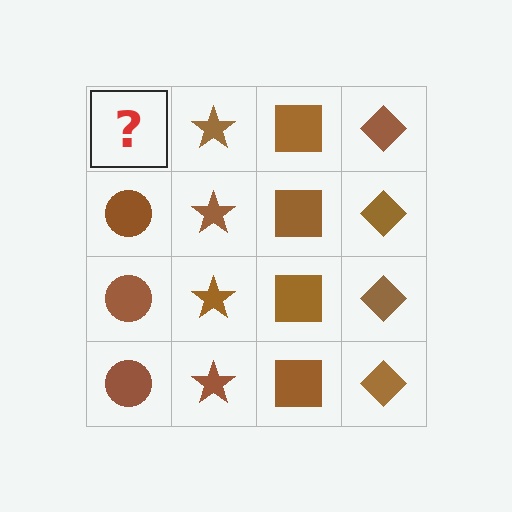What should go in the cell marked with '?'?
The missing cell should contain a brown circle.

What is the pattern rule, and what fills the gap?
The rule is that each column has a consistent shape. The gap should be filled with a brown circle.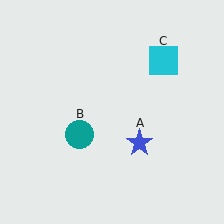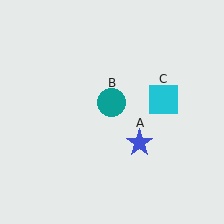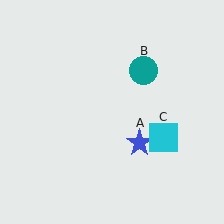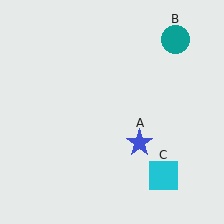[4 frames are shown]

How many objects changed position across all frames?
2 objects changed position: teal circle (object B), cyan square (object C).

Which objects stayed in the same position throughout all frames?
Blue star (object A) remained stationary.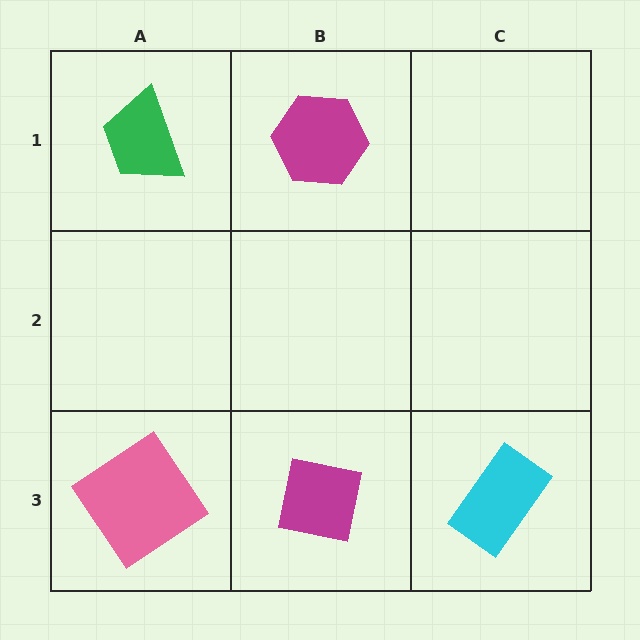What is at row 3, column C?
A cyan rectangle.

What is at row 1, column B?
A magenta hexagon.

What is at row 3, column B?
A magenta square.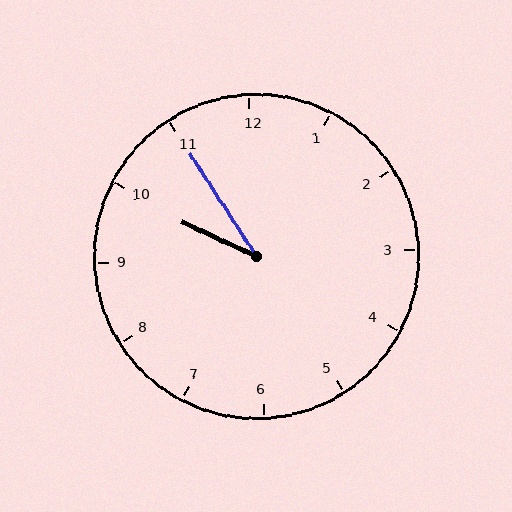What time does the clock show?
9:55.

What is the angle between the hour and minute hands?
Approximately 32 degrees.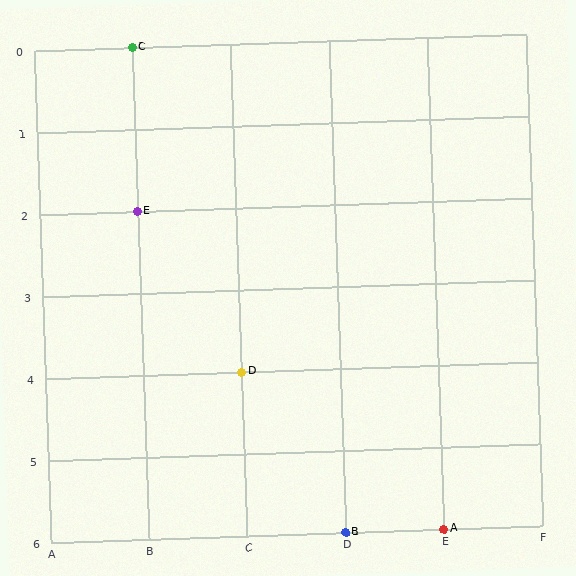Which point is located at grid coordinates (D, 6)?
Point B is at (D, 6).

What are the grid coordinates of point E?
Point E is at grid coordinates (B, 2).